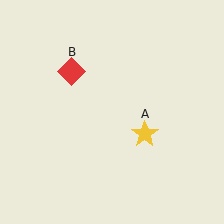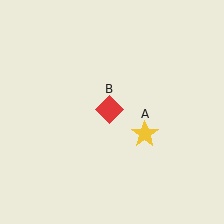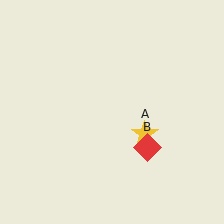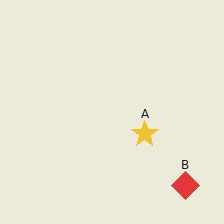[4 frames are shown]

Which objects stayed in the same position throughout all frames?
Yellow star (object A) remained stationary.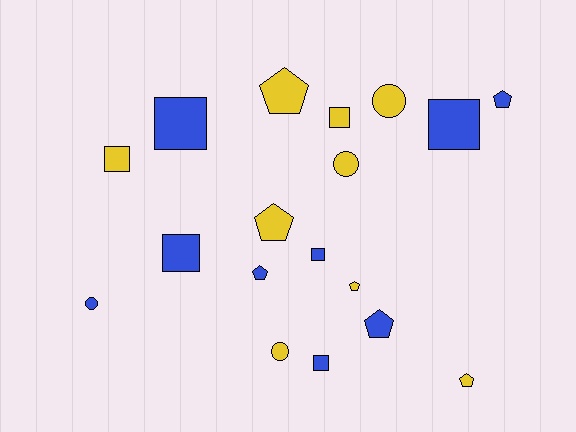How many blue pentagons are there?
There are 3 blue pentagons.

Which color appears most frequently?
Yellow, with 9 objects.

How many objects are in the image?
There are 18 objects.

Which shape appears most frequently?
Pentagon, with 7 objects.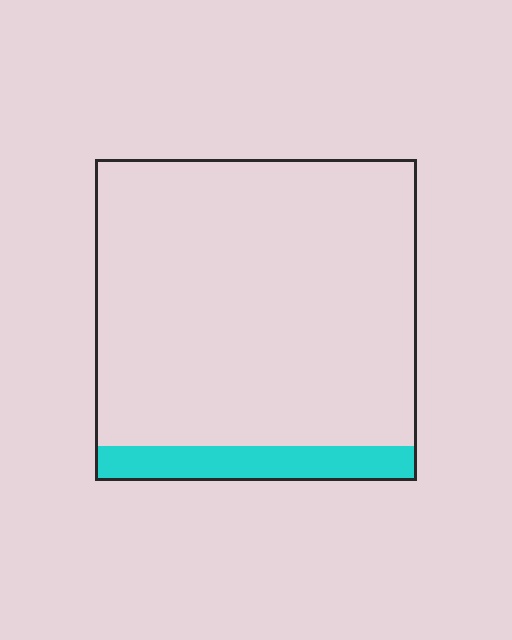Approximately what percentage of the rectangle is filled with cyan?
Approximately 10%.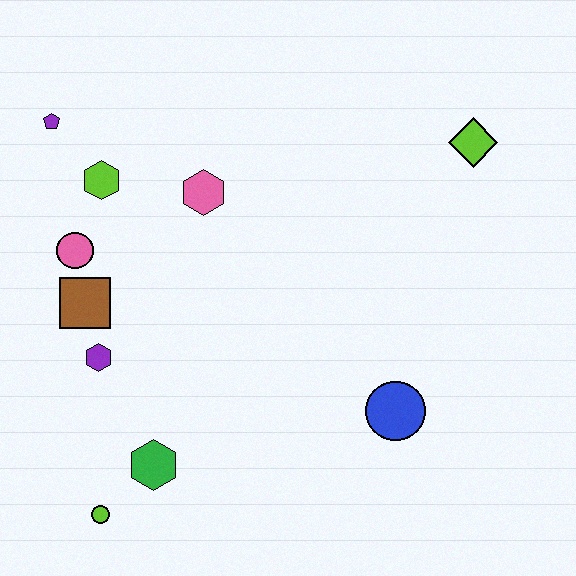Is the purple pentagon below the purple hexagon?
No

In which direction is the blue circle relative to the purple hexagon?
The blue circle is to the right of the purple hexagon.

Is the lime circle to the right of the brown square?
Yes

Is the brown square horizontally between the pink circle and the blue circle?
Yes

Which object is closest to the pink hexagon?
The lime hexagon is closest to the pink hexagon.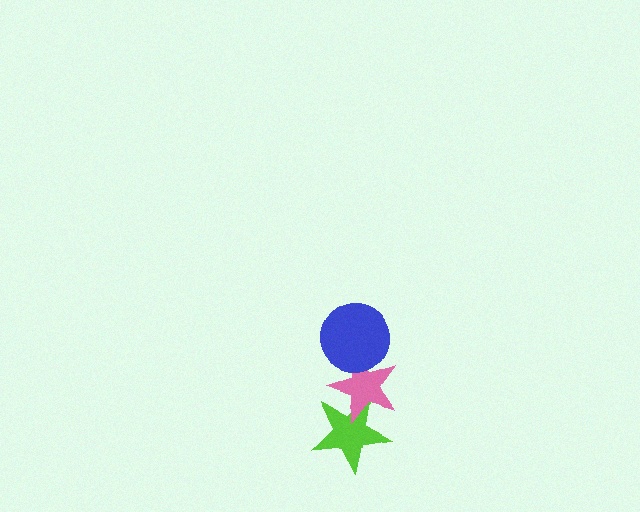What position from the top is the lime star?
The lime star is 3rd from the top.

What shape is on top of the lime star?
The pink star is on top of the lime star.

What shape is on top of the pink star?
The blue circle is on top of the pink star.